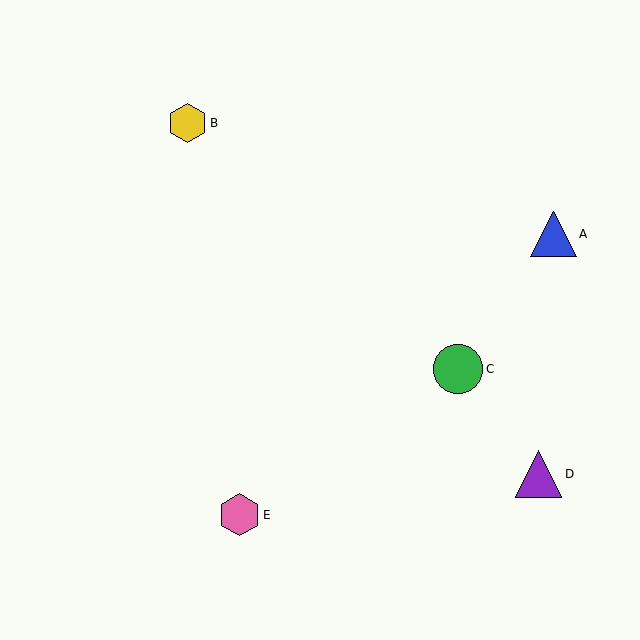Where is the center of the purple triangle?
The center of the purple triangle is at (539, 474).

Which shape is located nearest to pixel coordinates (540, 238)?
The blue triangle (labeled A) at (553, 234) is nearest to that location.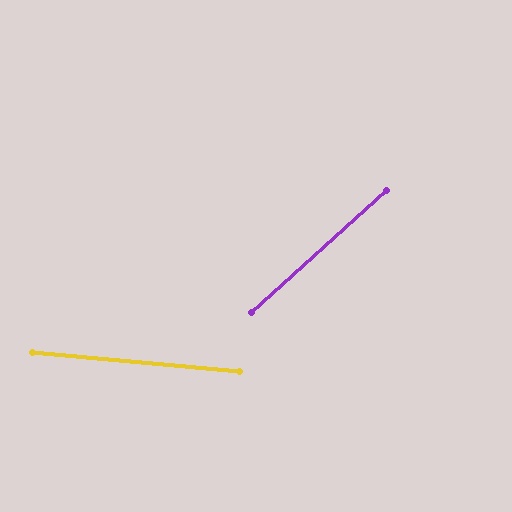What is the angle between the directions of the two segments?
Approximately 47 degrees.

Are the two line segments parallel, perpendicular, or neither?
Neither parallel nor perpendicular — they differ by about 47°.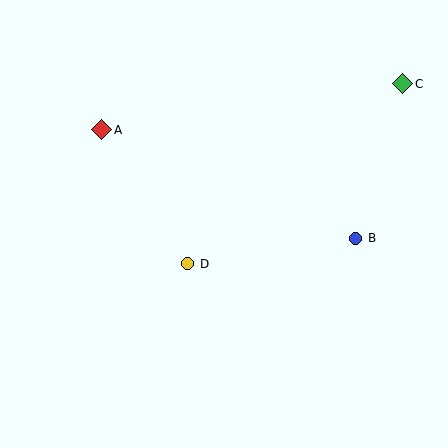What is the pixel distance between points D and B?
The distance between D and B is 170 pixels.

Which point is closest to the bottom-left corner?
Point D is closest to the bottom-left corner.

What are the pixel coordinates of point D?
Point D is at (188, 264).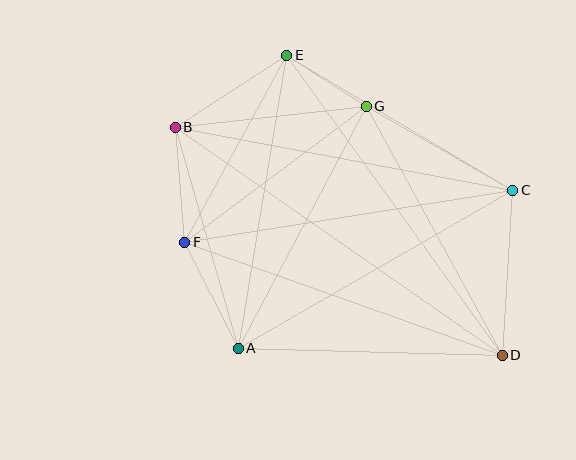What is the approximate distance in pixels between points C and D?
The distance between C and D is approximately 165 pixels.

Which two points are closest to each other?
Points E and G are closest to each other.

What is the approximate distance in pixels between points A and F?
The distance between A and F is approximately 118 pixels.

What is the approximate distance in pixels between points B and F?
The distance between B and F is approximately 116 pixels.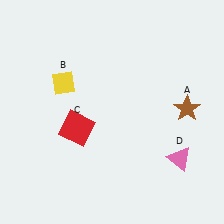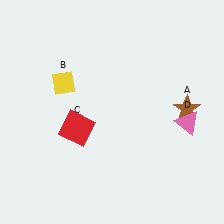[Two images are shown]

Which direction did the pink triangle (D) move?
The pink triangle (D) moved up.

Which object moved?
The pink triangle (D) moved up.